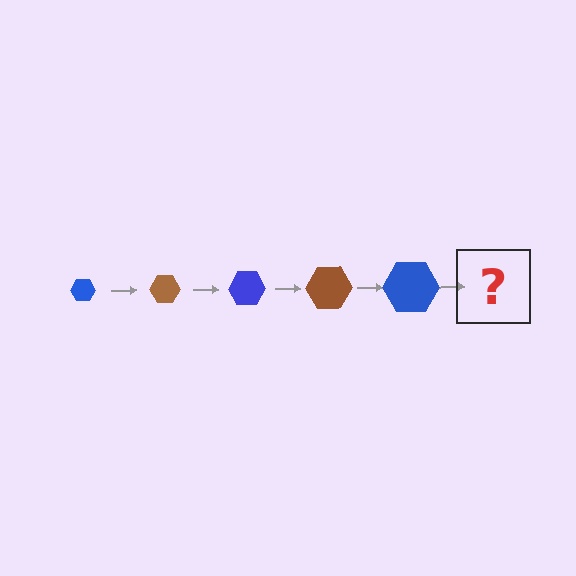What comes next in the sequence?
The next element should be a brown hexagon, larger than the previous one.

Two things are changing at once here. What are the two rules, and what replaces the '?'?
The two rules are that the hexagon grows larger each step and the color cycles through blue and brown. The '?' should be a brown hexagon, larger than the previous one.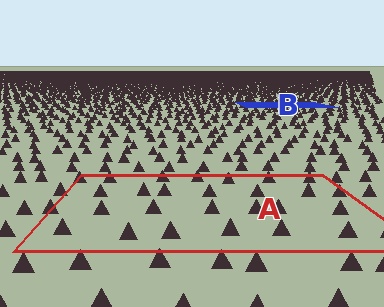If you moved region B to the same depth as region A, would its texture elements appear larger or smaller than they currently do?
They would appear larger. At a closer depth, the same texture elements are projected at a bigger on-screen size.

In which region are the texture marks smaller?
The texture marks are smaller in region B, because it is farther away.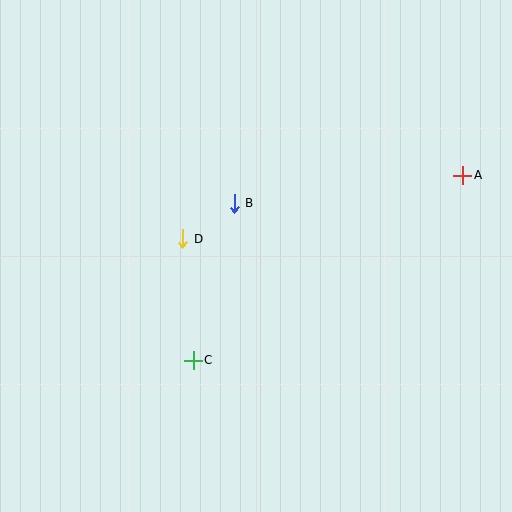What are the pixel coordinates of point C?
Point C is at (193, 360).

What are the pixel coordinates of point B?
Point B is at (234, 203).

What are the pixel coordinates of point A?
Point A is at (463, 175).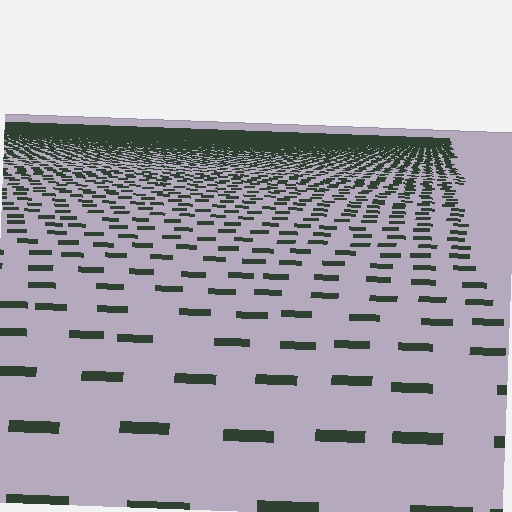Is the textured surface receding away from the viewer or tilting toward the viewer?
The surface is receding away from the viewer. Texture elements get smaller and denser toward the top.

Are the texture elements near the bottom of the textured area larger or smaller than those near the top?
Larger. Near the bottom, elements are closer to the viewer and appear at a bigger on-screen size.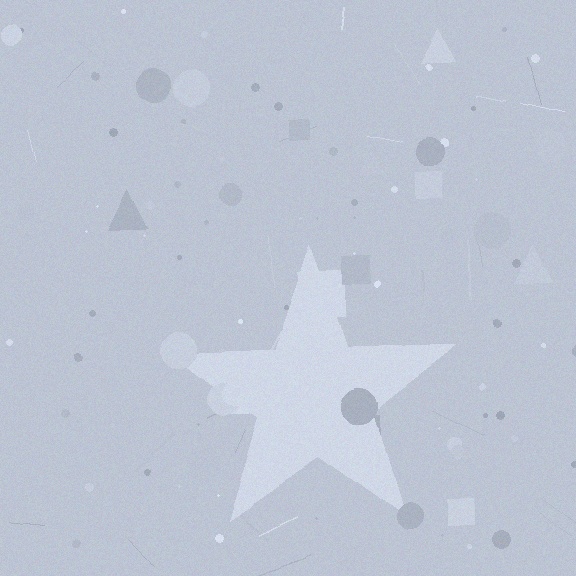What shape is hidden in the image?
A star is hidden in the image.